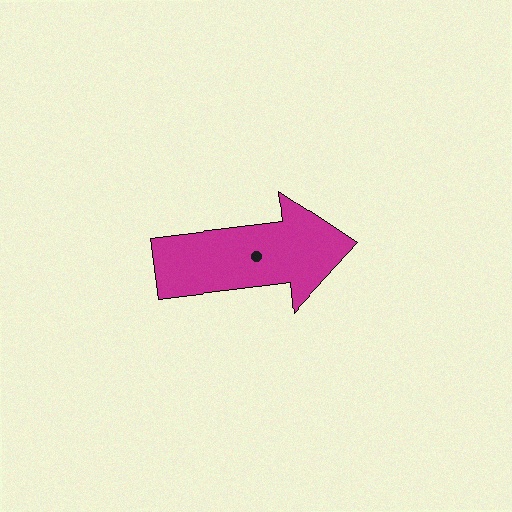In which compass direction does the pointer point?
East.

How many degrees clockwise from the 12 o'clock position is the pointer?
Approximately 83 degrees.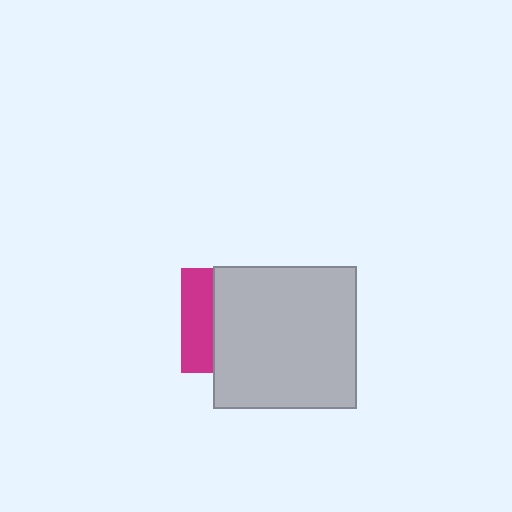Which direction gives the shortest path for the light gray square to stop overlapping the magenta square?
Moving right gives the shortest separation.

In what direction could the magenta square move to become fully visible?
The magenta square could move left. That would shift it out from behind the light gray square entirely.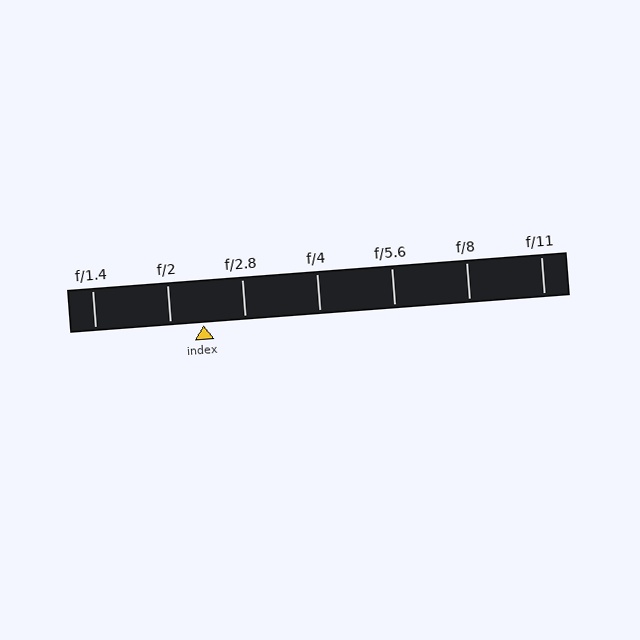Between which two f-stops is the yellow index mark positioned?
The index mark is between f/2 and f/2.8.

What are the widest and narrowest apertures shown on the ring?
The widest aperture shown is f/1.4 and the narrowest is f/11.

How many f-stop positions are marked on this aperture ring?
There are 7 f-stop positions marked.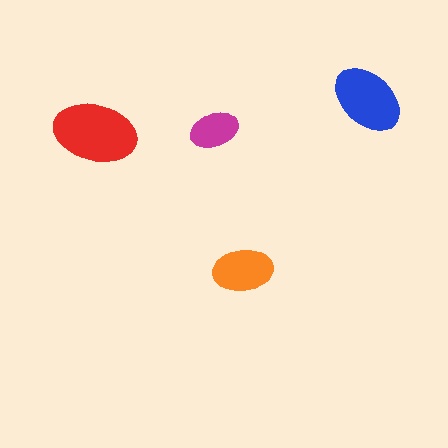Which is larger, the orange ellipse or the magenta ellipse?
The orange one.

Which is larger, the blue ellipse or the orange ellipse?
The blue one.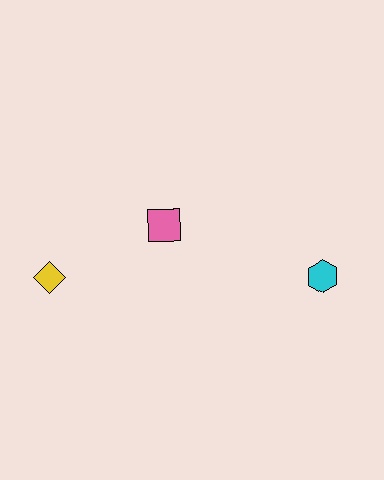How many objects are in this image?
There are 3 objects.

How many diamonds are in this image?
There is 1 diamond.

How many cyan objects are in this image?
There is 1 cyan object.